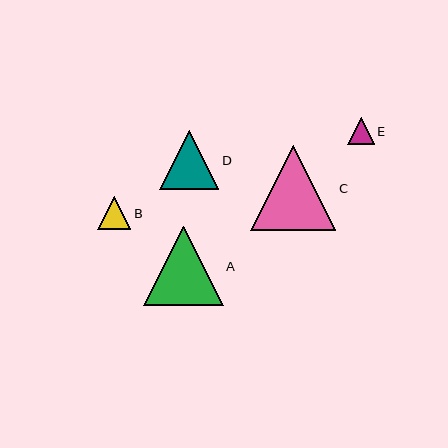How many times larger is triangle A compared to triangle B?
Triangle A is approximately 2.4 times the size of triangle B.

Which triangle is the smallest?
Triangle E is the smallest with a size of approximately 27 pixels.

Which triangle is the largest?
Triangle C is the largest with a size of approximately 85 pixels.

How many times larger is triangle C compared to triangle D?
Triangle C is approximately 1.4 times the size of triangle D.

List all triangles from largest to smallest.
From largest to smallest: C, A, D, B, E.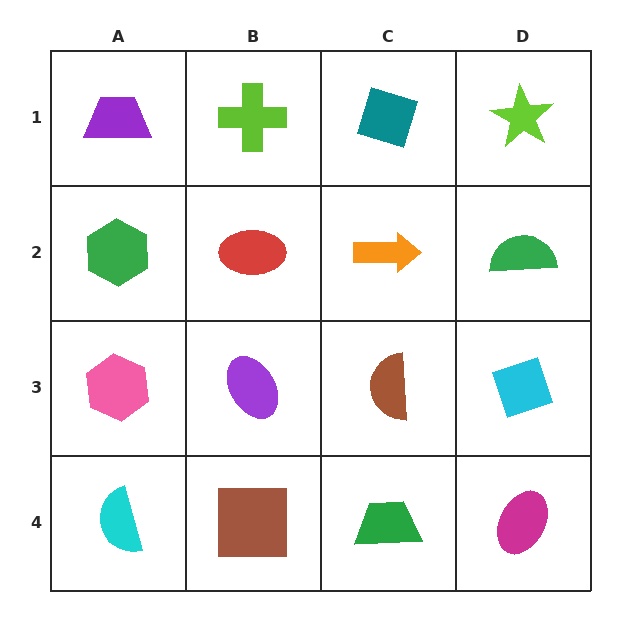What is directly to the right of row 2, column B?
An orange arrow.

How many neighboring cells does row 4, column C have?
3.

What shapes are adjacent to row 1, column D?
A green semicircle (row 2, column D), a teal diamond (row 1, column C).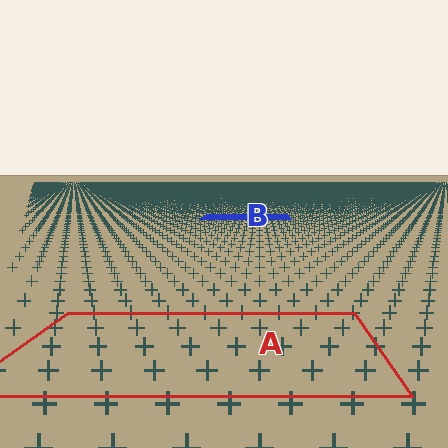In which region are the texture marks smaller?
The texture marks are smaller in region B, because it is farther away.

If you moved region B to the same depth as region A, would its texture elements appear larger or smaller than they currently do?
They would appear larger. At a closer depth, the same texture elements are projected at a bigger on-screen size.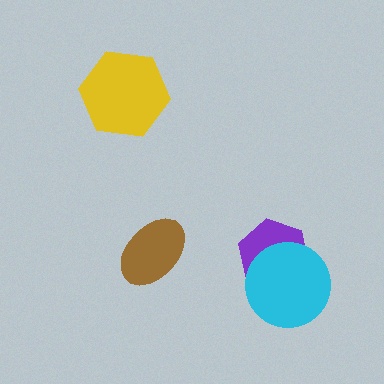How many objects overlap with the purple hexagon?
1 object overlaps with the purple hexagon.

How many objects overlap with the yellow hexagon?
0 objects overlap with the yellow hexagon.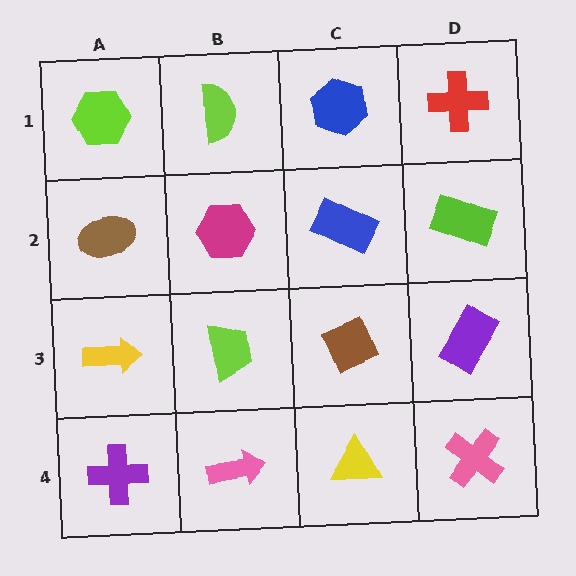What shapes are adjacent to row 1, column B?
A magenta hexagon (row 2, column B), a lime hexagon (row 1, column A), a blue hexagon (row 1, column C).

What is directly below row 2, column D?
A purple rectangle.